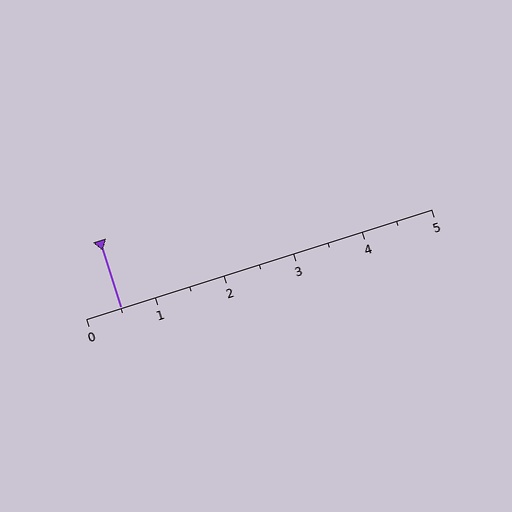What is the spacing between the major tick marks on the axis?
The major ticks are spaced 1 apart.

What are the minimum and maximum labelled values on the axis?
The axis runs from 0 to 5.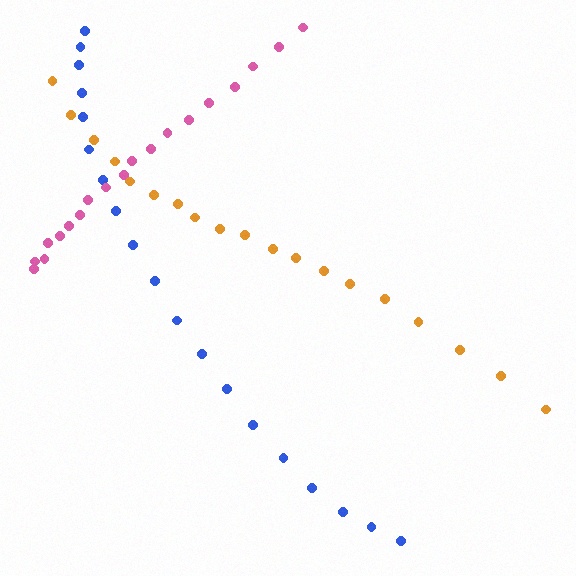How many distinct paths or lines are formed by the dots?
There are 3 distinct paths.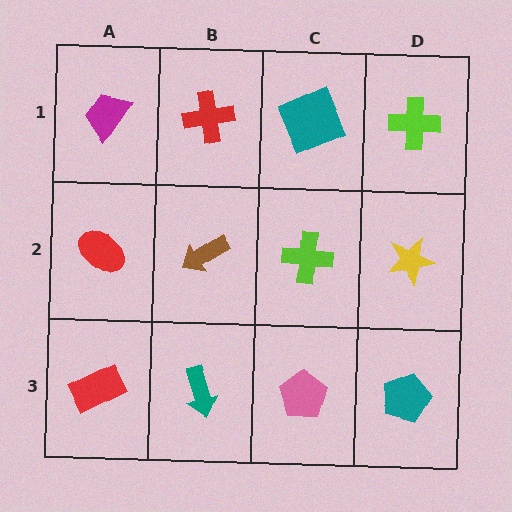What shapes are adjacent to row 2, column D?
A lime cross (row 1, column D), a teal pentagon (row 3, column D), a lime cross (row 2, column C).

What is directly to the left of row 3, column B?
A red rectangle.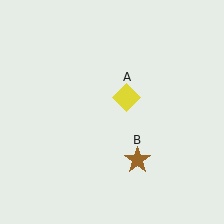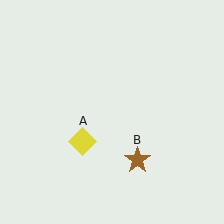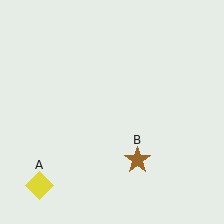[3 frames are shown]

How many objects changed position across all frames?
1 object changed position: yellow diamond (object A).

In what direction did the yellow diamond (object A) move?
The yellow diamond (object A) moved down and to the left.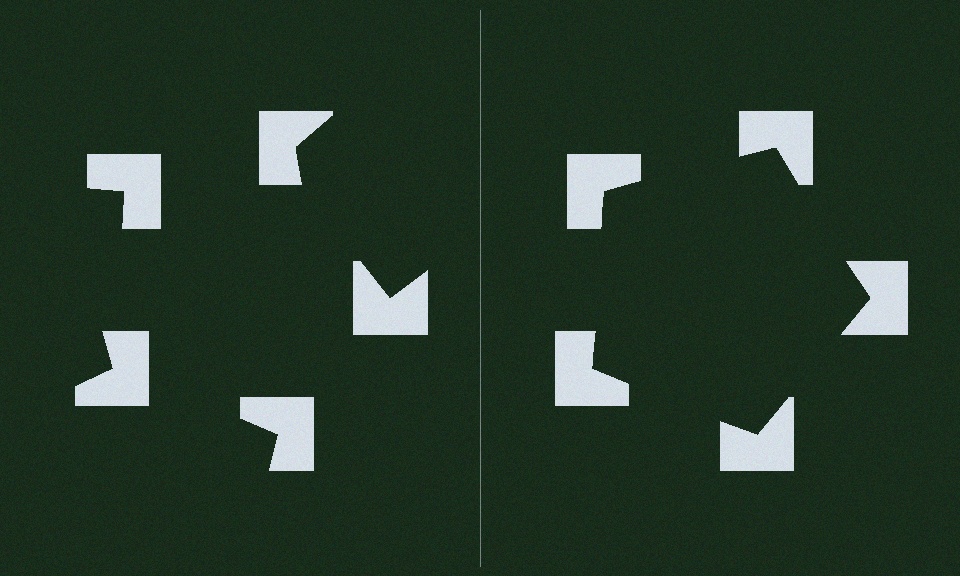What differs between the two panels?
The notched squares are positioned identically on both sides; only the wedge orientations differ. On the right they align to a pentagon; on the left they are misaligned.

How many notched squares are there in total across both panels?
10 — 5 on each side.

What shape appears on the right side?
An illusory pentagon.